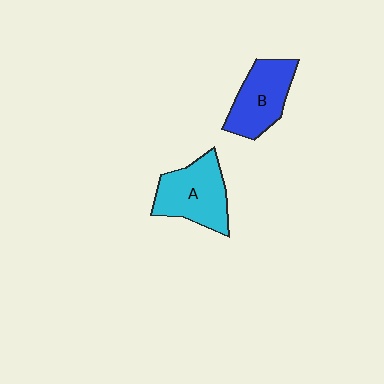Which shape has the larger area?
Shape A (cyan).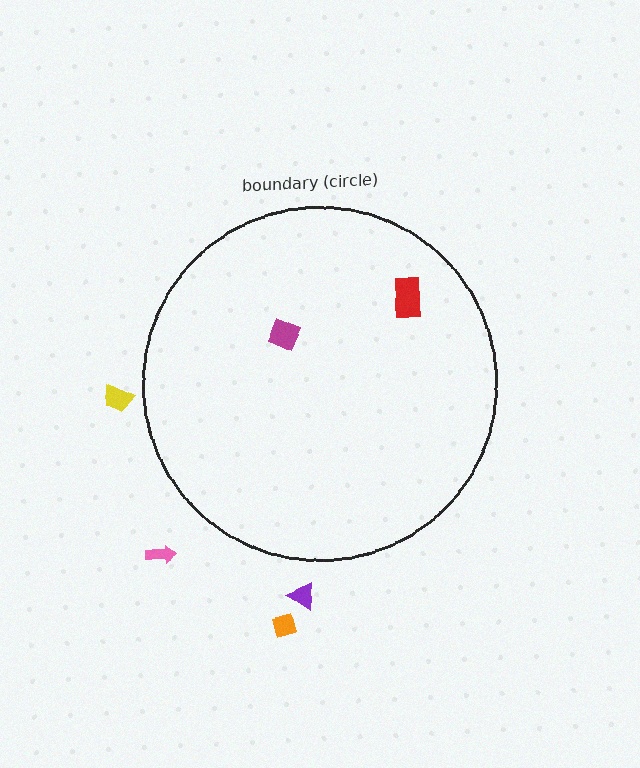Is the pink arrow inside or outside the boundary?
Outside.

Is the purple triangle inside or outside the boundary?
Outside.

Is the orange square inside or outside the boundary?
Outside.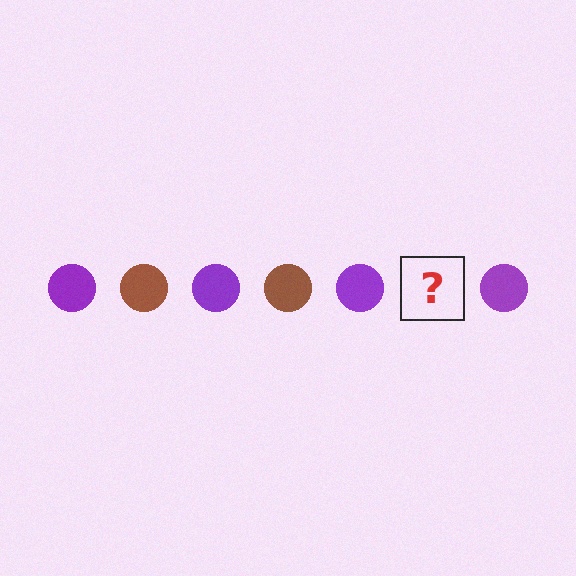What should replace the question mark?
The question mark should be replaced with a brown circle.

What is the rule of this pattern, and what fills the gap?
The rule is that the pattern cycles through purple, brown circles. The gap should be filled with a brown circle.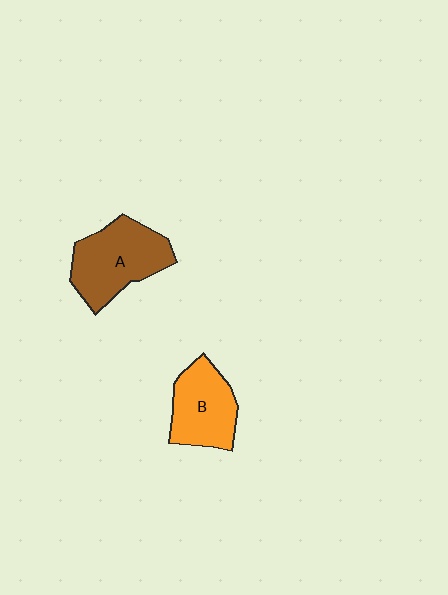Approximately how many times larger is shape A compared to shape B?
Approximately 1.3 times.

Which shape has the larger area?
Shape A (brown).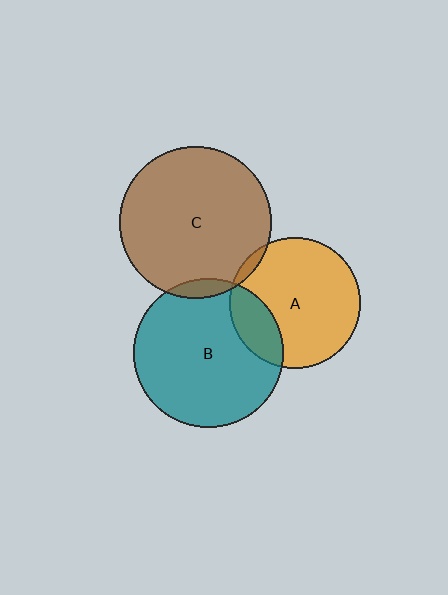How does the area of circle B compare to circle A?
Approximately 1.3 times.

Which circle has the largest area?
Circle C (brown).